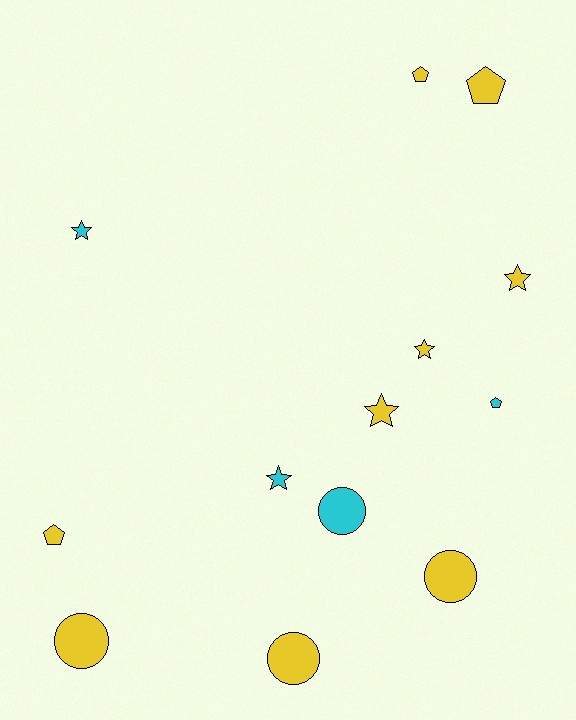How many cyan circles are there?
There is 1 cyan circle.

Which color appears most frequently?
Yellow, with 9 objects.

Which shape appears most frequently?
Star, with 5 objects.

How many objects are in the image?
There are 13 objects.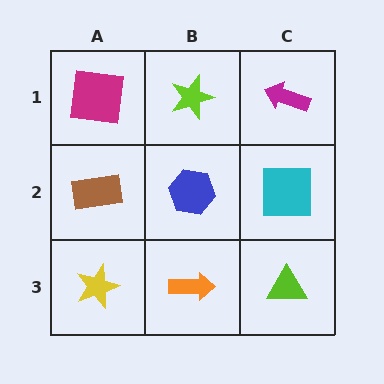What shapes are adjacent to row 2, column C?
A magenta arrow (row 1, column C), a lime triangle (row 3, column C), a blue hexagon (row 2, column B).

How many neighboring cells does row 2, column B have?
4.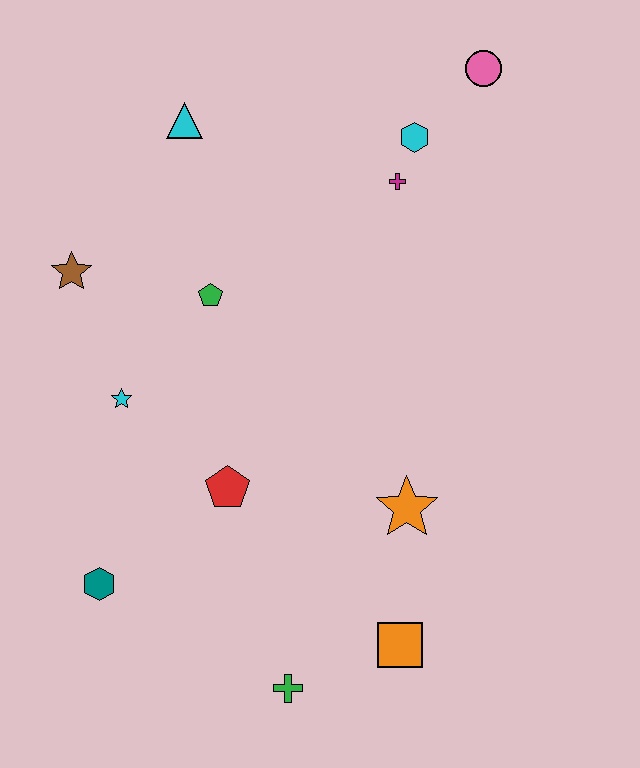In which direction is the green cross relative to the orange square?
The green cross is to the left of the orange square.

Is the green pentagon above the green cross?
Yes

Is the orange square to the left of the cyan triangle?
No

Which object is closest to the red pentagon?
The cyan star is closest to the red pentagon.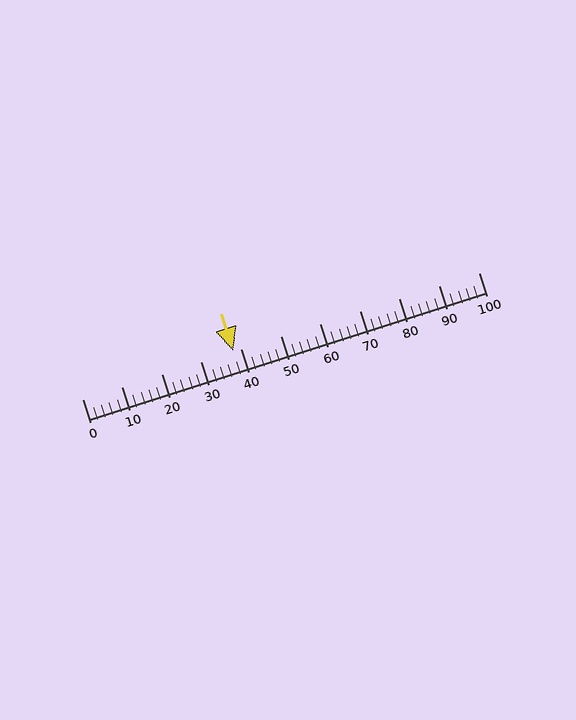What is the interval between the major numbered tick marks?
The major tick marks are spaced 10 units apart.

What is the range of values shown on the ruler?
The ruler shows values from 0 to 100.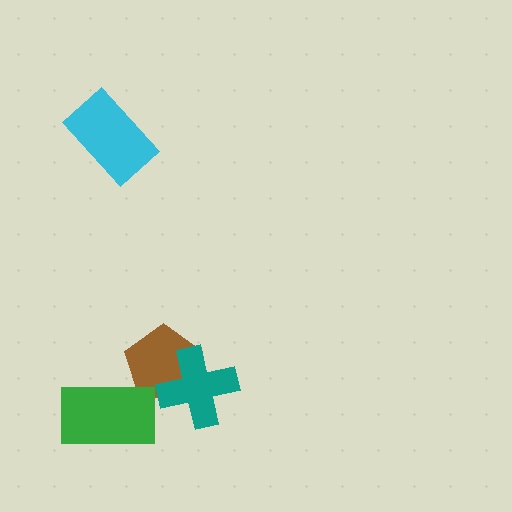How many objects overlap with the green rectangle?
1 object overlaps with the green rectangle.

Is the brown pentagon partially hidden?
Yes, it is partially covered by another shape.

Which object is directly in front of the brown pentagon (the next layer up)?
The green rectangle is directly in front of the brown pentagon.